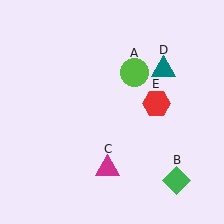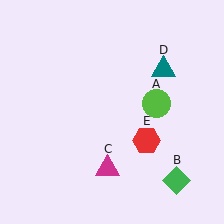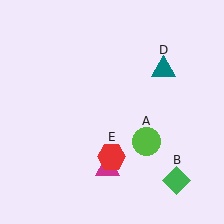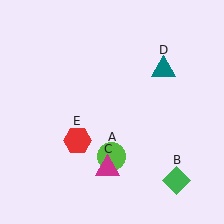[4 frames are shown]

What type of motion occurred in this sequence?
The lime circle (object A), red hexagon (object E) rotated clockwise around the center of the scene.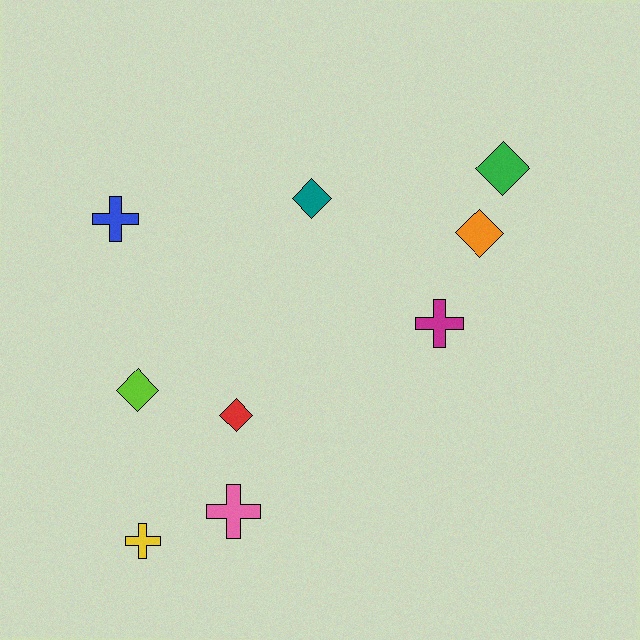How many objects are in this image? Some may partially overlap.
There are 9 objects.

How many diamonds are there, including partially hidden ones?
There are 5 diamonds.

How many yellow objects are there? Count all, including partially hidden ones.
There is 1 yellow object.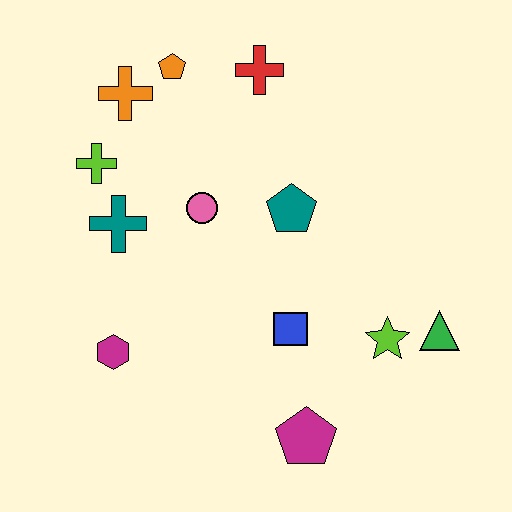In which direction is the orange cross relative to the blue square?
The orange cross is above the blue square.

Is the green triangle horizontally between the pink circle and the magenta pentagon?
No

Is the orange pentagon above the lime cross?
Yes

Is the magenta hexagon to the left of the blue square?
Yes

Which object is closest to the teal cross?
The lime cross is closest to the teal cross.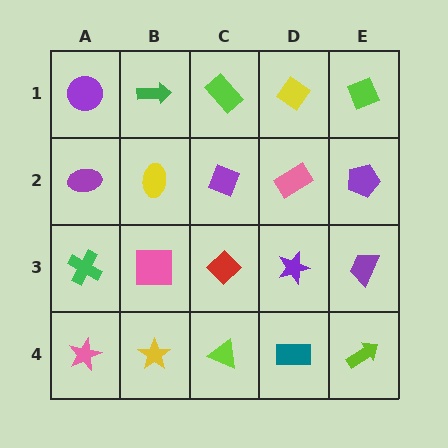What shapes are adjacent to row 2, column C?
A lime rectangle (row 1, column C), a red diamond (row 3, column C), a yellow ellipse (row 2, column B), a pink rectangle (row 2, column D).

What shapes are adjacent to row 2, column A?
A purple circle (row 1, column A), a green cross (row 3, column A), a yellow ellipse (row 2, column B).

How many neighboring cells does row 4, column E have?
2.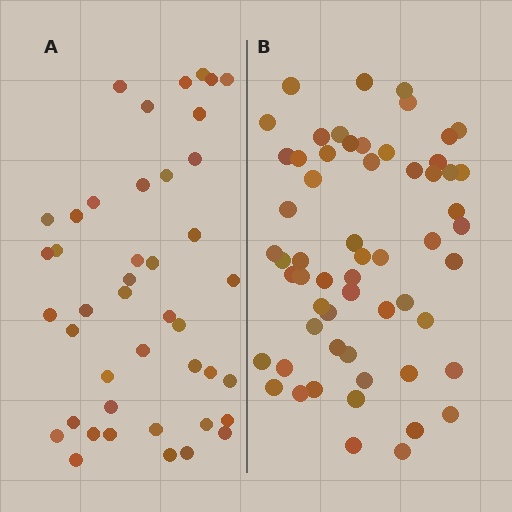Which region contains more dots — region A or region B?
Region B (the right region) has more dots.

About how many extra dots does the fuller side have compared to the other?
Region B has approximately 15 more dots than region A.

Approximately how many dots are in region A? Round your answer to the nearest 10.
About 40 dots. (The exact count is 43, which rounds to 40.)